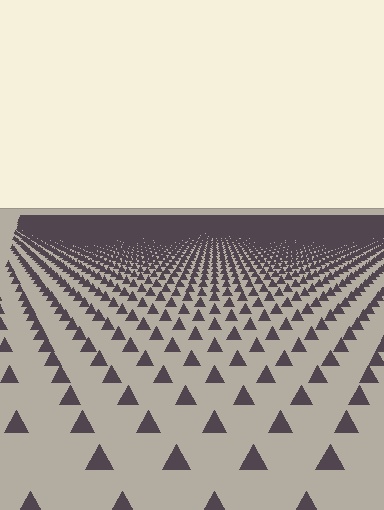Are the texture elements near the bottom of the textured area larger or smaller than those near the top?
Larger. Near the bottom, elements are closer to the viewer and appear at a bigger on-screen size.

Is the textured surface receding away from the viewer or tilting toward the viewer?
The surface is receding away from the viewer. Texture elements get smaller and denser toward the top.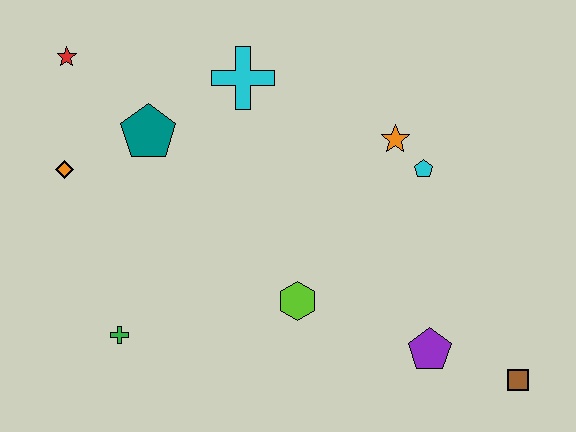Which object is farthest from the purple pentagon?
The red star is farthest from the purple pentagon.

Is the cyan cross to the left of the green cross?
No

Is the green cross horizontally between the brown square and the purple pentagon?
No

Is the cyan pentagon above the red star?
No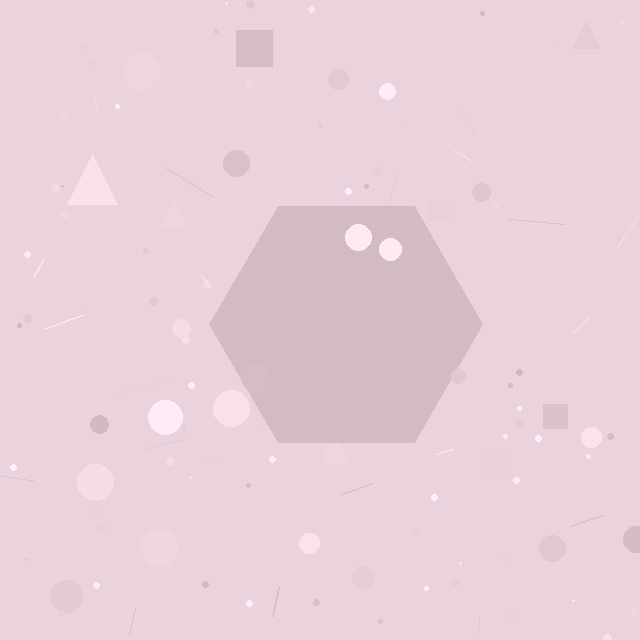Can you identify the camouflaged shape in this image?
The camouflaged shape is a hexagon.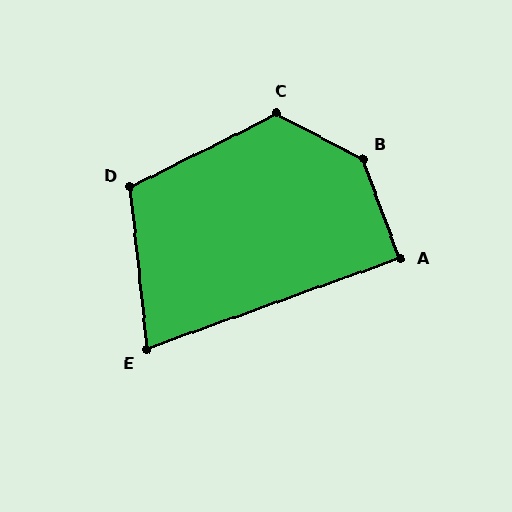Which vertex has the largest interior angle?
B, at approximately 139 degrees.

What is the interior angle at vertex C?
Approximately 125 degrees (obtuse).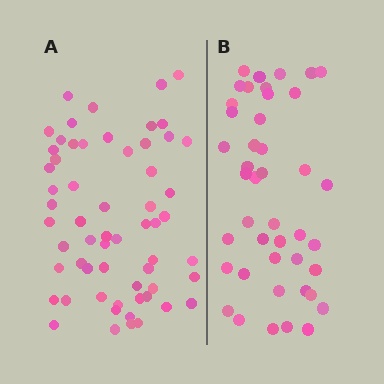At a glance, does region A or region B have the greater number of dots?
Region A (the left region) has more dots.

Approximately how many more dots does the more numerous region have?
Region A has approximately 15 more dots than region B.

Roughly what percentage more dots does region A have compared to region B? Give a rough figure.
About 40% more.